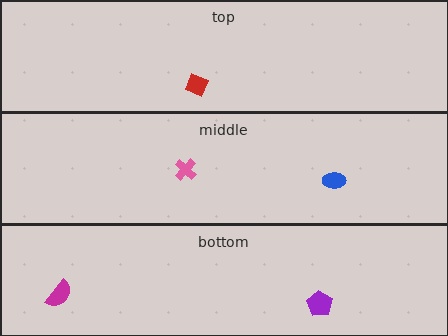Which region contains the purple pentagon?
The bottom region.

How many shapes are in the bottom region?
2.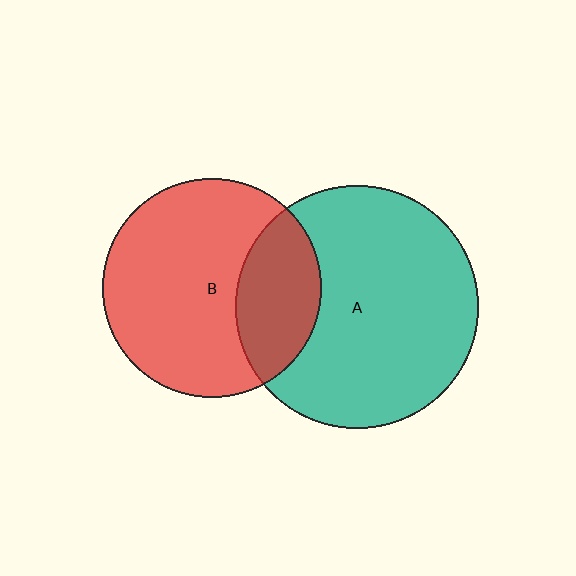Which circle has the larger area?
Circle A (teal).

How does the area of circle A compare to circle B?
Approximately 1.2 times.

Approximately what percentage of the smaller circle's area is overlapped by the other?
Approximately 30%.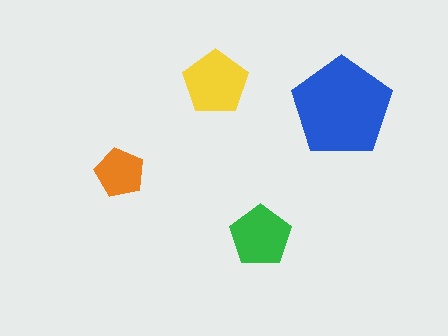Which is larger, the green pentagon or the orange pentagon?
The green one.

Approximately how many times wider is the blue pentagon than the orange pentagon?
About 2 times wider.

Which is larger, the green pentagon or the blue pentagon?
The blue one.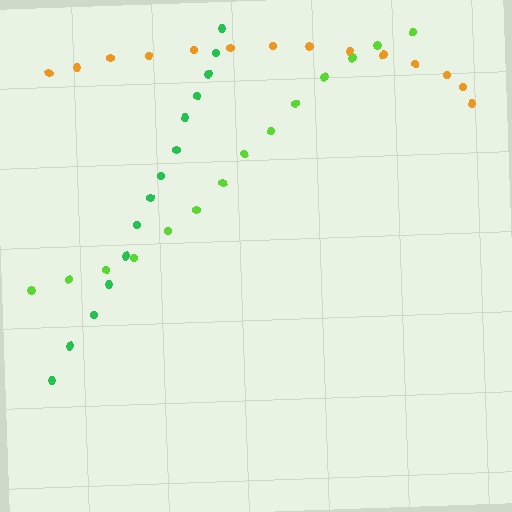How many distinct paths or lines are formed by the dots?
There are 3 distinct paths.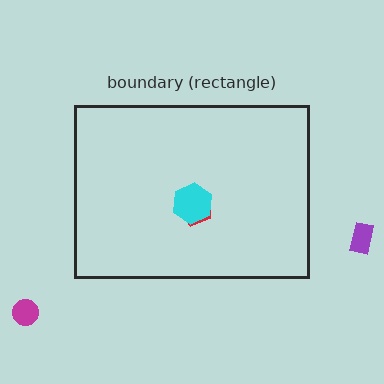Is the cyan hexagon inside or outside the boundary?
Inside.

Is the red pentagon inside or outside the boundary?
Inside.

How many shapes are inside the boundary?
2 inside, 2 outside.